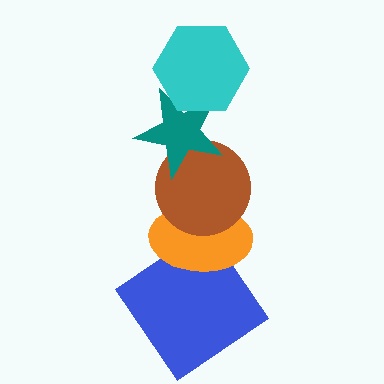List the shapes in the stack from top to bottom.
From top to bottom: the cyan hexagon, the teal star, the brown circle, the orange ellipse, the blue diamond.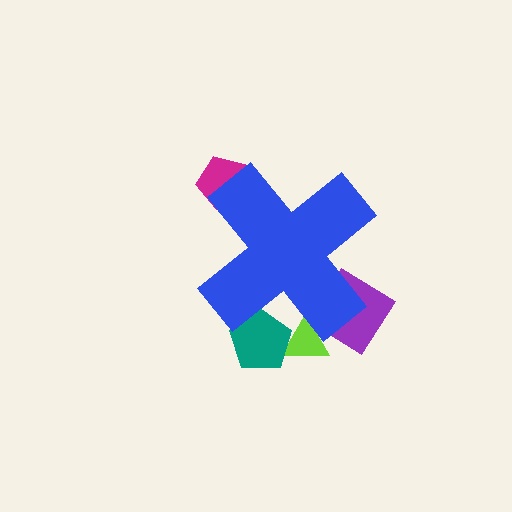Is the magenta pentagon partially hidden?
Yes, the magenta pentagon is partially hidden behind the blue cross.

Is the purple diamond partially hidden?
Yes, the purple diamond is partially hidden behind the blue cross.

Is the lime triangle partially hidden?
Yes, the lime triangle is partially hidden behind the blue cross.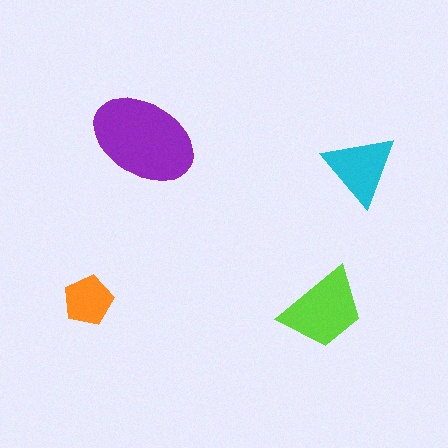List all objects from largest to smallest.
The purple ellipse, the lime trapezoid, the cyan triangle, the orange pentagon.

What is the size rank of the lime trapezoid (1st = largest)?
2nd.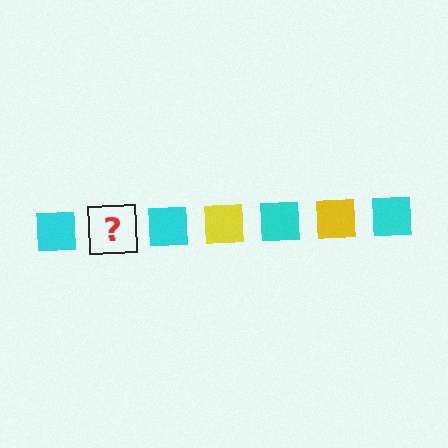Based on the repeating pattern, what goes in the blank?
The blank should be a yellow square.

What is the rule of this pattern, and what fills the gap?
The rule is that the pattern cycles through cyan, yellow squares. The gap should be filled with a yellow square.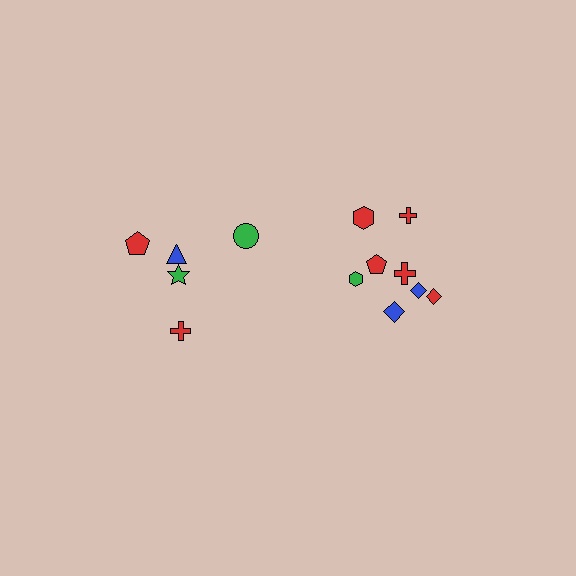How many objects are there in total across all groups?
There are 13 objects.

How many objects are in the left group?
There are 5 objects.